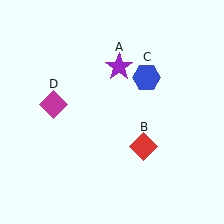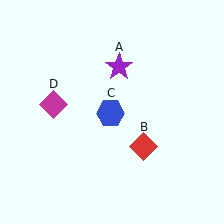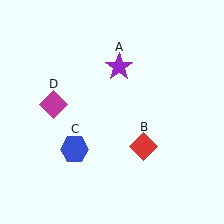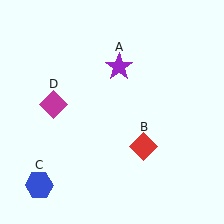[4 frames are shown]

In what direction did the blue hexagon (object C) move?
The blue hexagon (object C) moved down and to the left.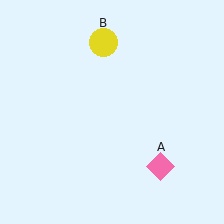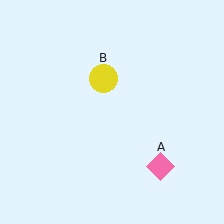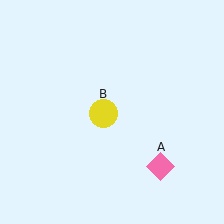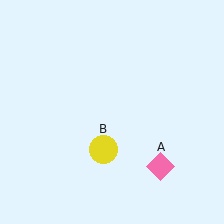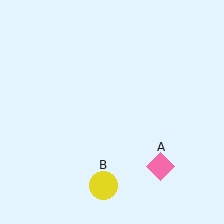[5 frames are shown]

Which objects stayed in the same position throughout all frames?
Pink diamond (object A) remained stationary.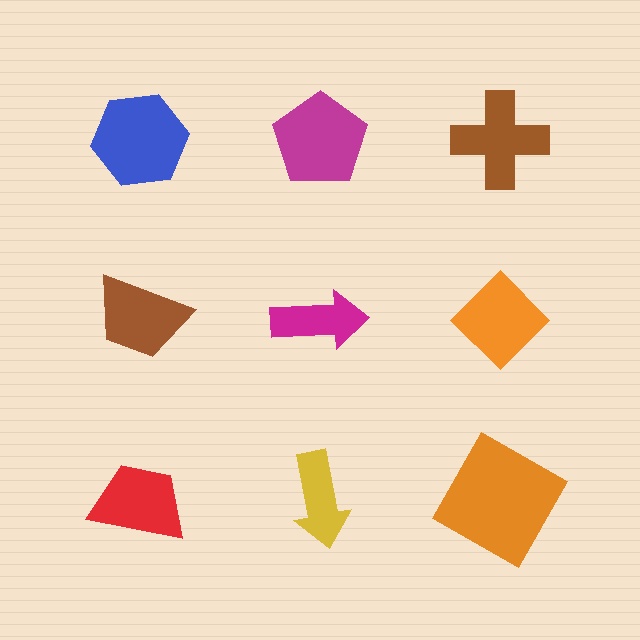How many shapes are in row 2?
3 shapes.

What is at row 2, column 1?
A brown trapezoid.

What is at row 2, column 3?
An orange diamond.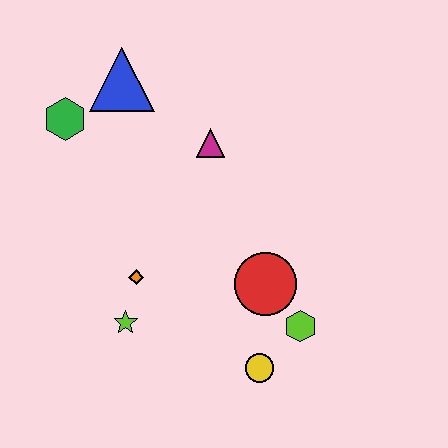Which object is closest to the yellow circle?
The lime hexagon is closest to the yellow circle.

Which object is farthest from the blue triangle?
The yellow circle is farthest from the blue triangle.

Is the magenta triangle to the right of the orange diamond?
Yes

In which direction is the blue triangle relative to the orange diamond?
The blue triangle is above the orange diamond.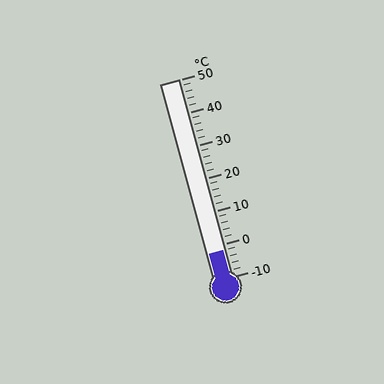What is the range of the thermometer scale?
The thermometer scale ranges from -10°C to 50°C.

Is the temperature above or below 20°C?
The temperature is below 20°C.